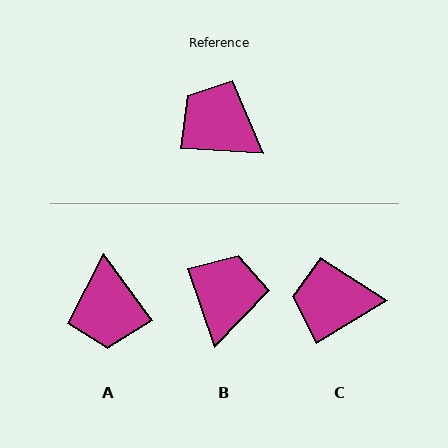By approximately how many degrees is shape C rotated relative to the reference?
Approximately 35 degrees counter-clockwise.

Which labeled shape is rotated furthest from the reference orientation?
A, about 130 degrees away.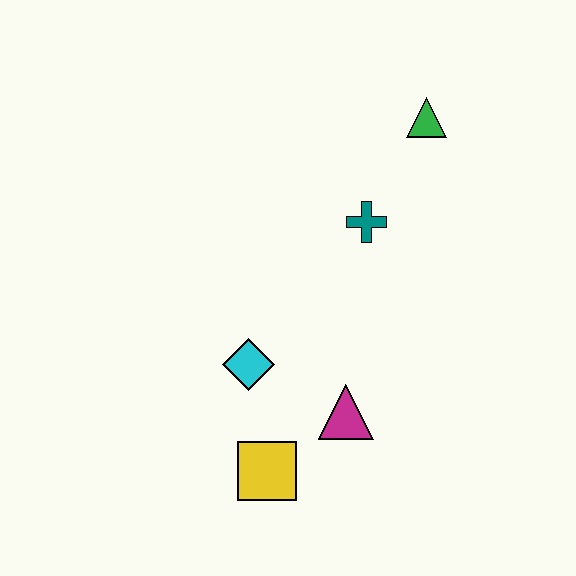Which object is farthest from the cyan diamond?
The green triangle is farthest from the cyan diamond.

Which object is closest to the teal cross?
The green triangle is closest to the teal cross.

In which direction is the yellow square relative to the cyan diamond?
The yellow square is below the cyan diamond.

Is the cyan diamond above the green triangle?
No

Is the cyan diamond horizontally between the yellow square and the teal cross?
No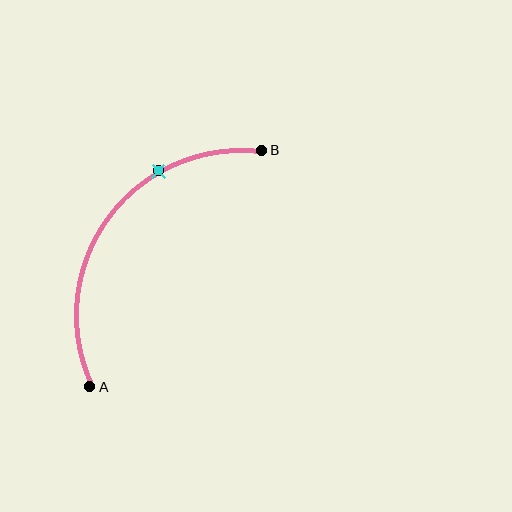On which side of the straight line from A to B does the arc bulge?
The arc bulges above and to the left of the straight line connecting A and B.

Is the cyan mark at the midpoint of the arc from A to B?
No. The cyan mark lies on the arc but is closer to endpoint B. The arc midpoint would be at the point on the curve equidistant along the arc from both A and B.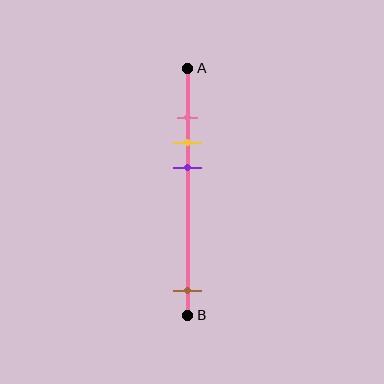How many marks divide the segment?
There are 4 marks dividing the segment.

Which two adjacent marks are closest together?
The pink and yellow marks are the closest adjacent pair.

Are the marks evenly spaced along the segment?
No, the marks are not evenly spaced.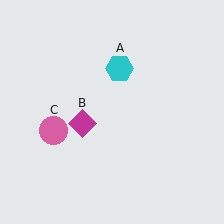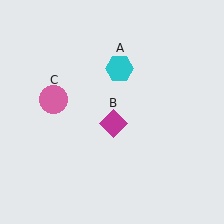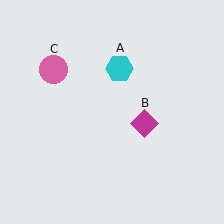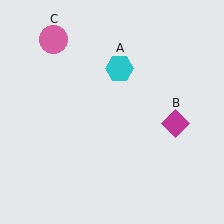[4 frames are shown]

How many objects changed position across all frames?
2 objects changed position: magenta diamond (object B), pink circle (object C).